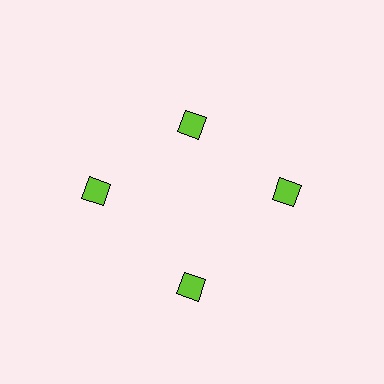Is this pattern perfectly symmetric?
No. The 4 lime diamonds are arranged in a ring, but one element near the 12 o'clock position is pulled inward toward the center, breaking the 4-fold rotational symmetry.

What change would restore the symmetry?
The symmetry would be restored by moving it outward, back onto the ring so that all 4 diamonds sit at equal angles and equal distance from the center.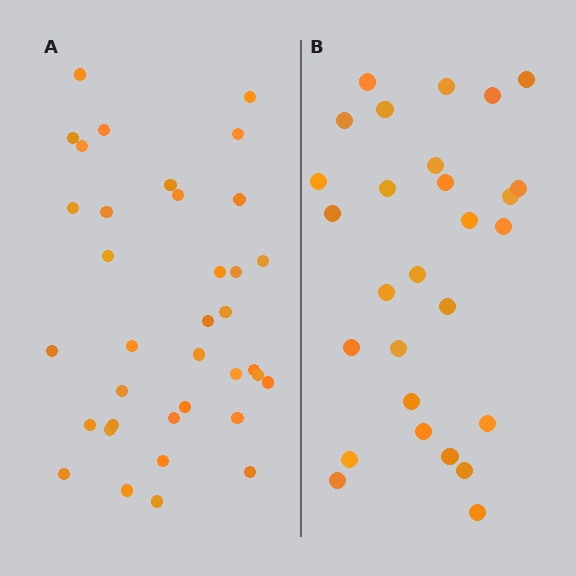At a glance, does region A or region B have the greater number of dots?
Region A (the left region) has more dots.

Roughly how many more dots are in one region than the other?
Region A has roughly 8 or so more dots than region B.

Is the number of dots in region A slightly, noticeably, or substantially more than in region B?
Region A has noticeably more, but not dramatically so. The ratio is roughly 1.3 to 1.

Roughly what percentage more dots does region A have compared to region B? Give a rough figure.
About 30% more.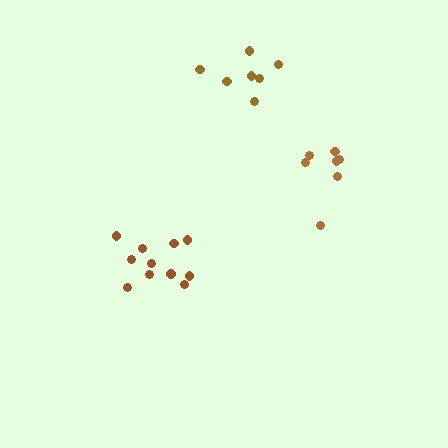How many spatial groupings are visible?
There are 3 spatial groupings.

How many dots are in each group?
Group 1: 11 dots, Group 2: 7 dots, Group 3: 7 dots (25 total).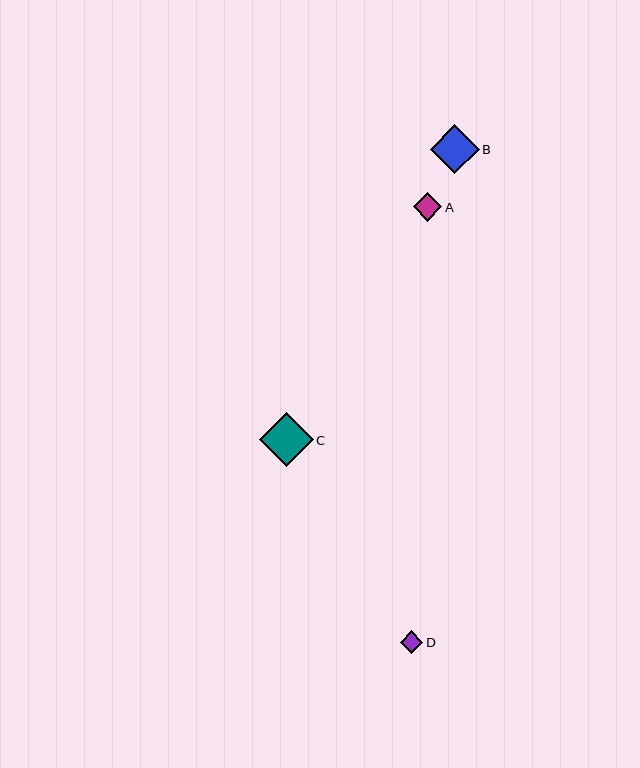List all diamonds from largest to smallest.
From largest to smallest: C, B, A, D.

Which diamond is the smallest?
Diamond D is the smallest with a size of approximately 23 pixels.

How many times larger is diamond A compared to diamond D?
Diamond A is approximately 1.3 times the size of diamond D.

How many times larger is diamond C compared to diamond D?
Diamond C is approximately 2.4 times the size of diamond D.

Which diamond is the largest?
Diamond C is the largest with a size of approximately 54 pixels.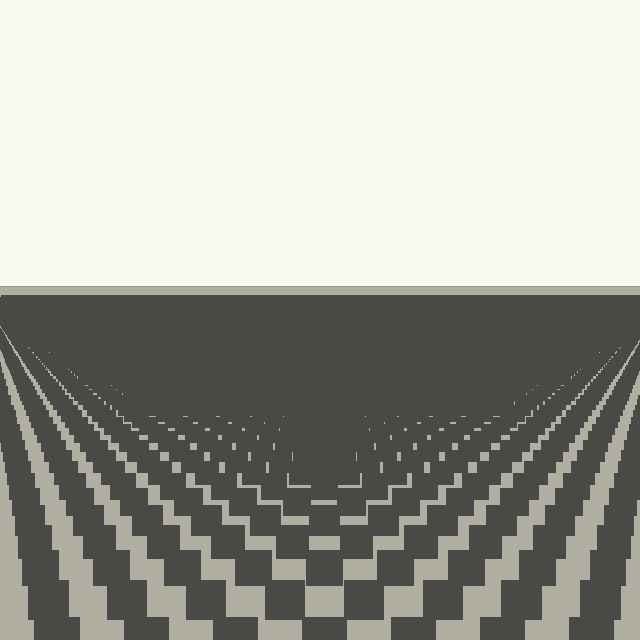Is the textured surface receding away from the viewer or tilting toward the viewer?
The surface is receding away from the viewer. Texture elements get smaller and denser toward the top.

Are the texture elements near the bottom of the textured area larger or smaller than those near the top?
Larger. Near the bottom, elements are closer to the viewer and appear at a bigger on-screen size.